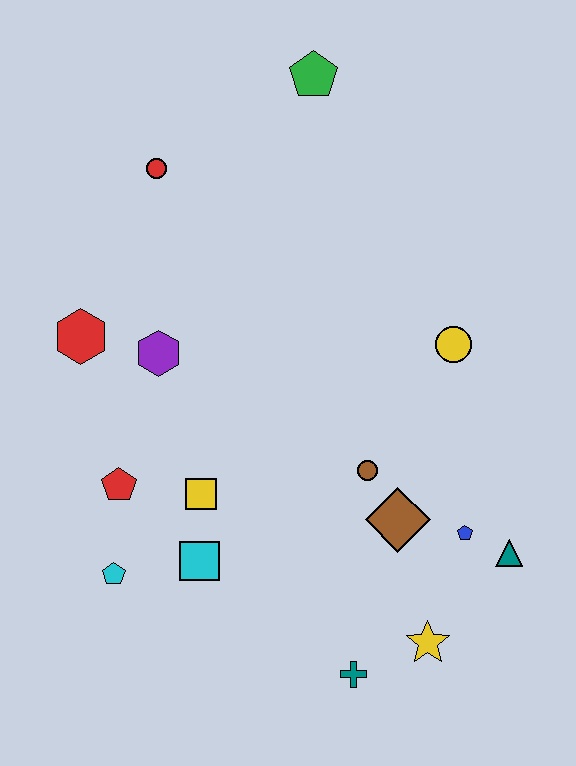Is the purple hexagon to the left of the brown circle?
Yes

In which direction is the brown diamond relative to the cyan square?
The brown diamond is to the right of the cyan square.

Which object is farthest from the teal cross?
The green pentagon is farthest from the teal cross.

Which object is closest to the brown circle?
The brown diamond is closest to the brown circle.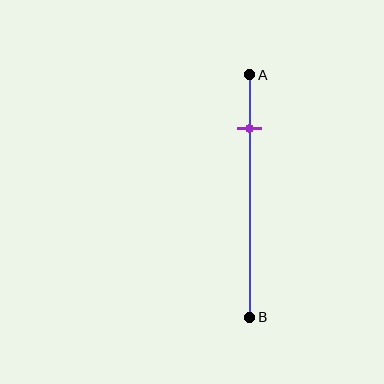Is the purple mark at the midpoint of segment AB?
No, the mark is at about 20% from A, not at the 50% midpoint.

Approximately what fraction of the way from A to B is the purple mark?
The purple mark is approximately 20% of the way from A to B.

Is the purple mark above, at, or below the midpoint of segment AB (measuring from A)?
The purple mark is above the midpoint of segment AB.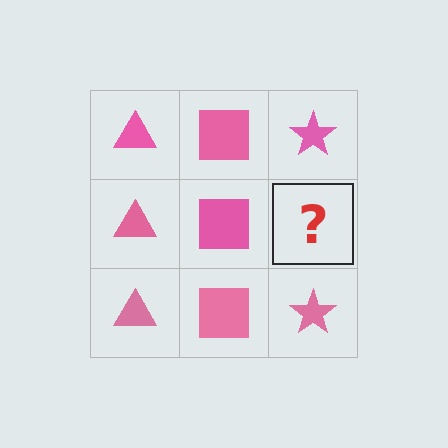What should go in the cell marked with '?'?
The missing cell should contain a pink star.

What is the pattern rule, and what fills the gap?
The rule is that each column has a consistent shape. The gap should be filled with a pink star.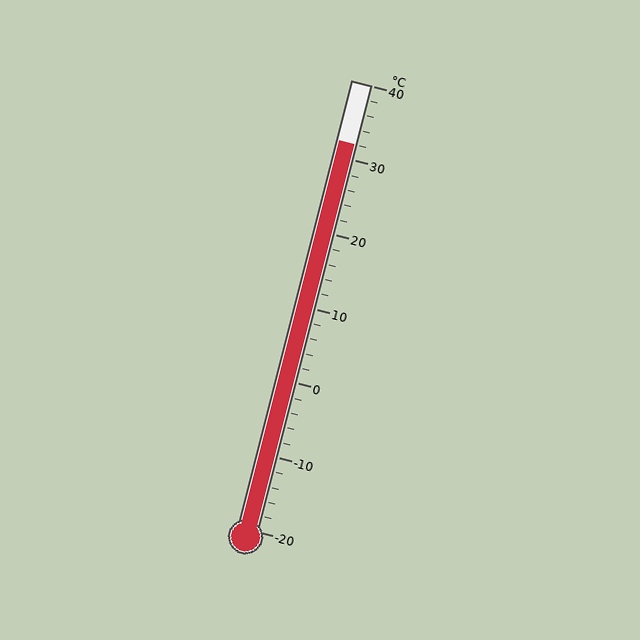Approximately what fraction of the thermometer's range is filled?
The thermometer is filled to approximately 85% of its range.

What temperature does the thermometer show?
The thermometer shows approximately 32°C.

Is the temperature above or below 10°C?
The temperature is above 10°C.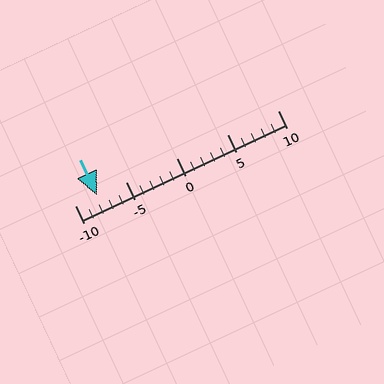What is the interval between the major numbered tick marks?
The major tick marks are spaced 5 units apart.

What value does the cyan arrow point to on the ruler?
The cyan arrow points to approximately -8.